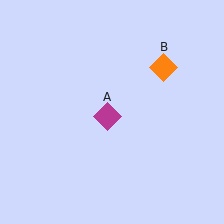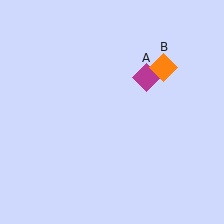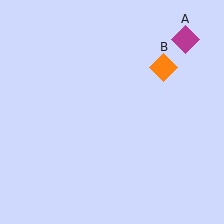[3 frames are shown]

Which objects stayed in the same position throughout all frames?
Orange diamond (object B) remained stationary.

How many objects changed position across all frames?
1 object changed position: magenta diamond (object A).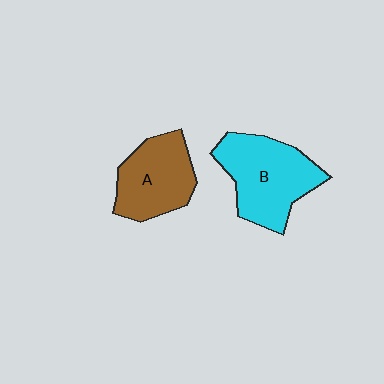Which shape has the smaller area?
Shape A (brown).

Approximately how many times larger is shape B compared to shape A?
Approximately 1.2 times.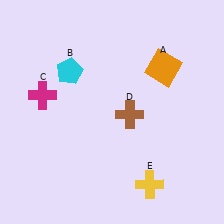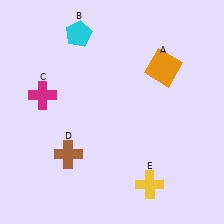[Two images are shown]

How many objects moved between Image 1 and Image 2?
2 objects moved between the two images.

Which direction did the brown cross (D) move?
The brown cross (D) moved left.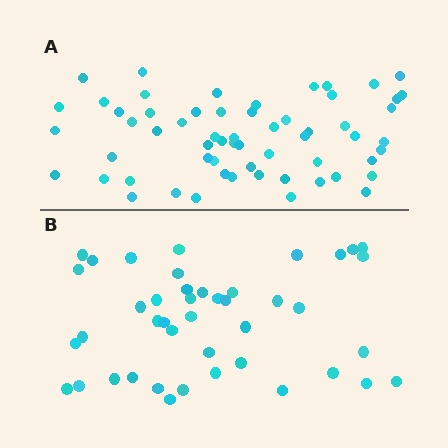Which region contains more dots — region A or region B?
Region A (the top region) has more dots.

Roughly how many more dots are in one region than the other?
Region A has approximately 15 more dots than region B.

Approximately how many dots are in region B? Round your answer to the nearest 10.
About 40 dots. (The exact count is 43, which rounds to 40.)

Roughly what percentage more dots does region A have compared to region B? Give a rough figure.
About 40% more.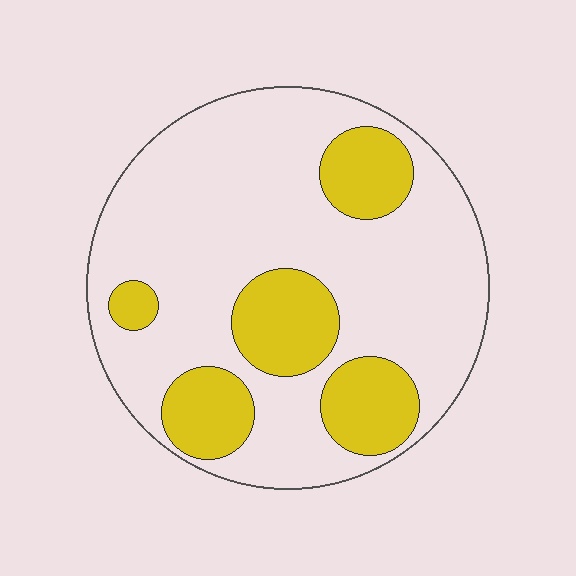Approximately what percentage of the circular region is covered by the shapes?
Approximately 25%.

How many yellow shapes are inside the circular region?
5.